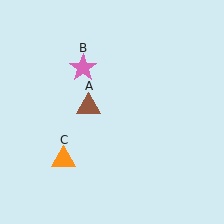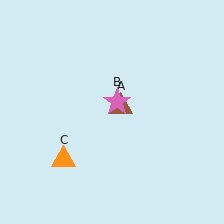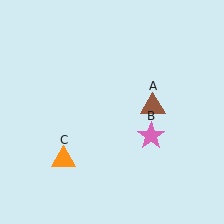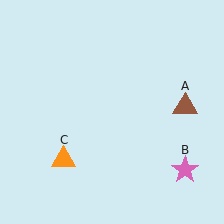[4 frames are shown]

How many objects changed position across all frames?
2 objects changed position: brown triangle (object A), pink star (object B).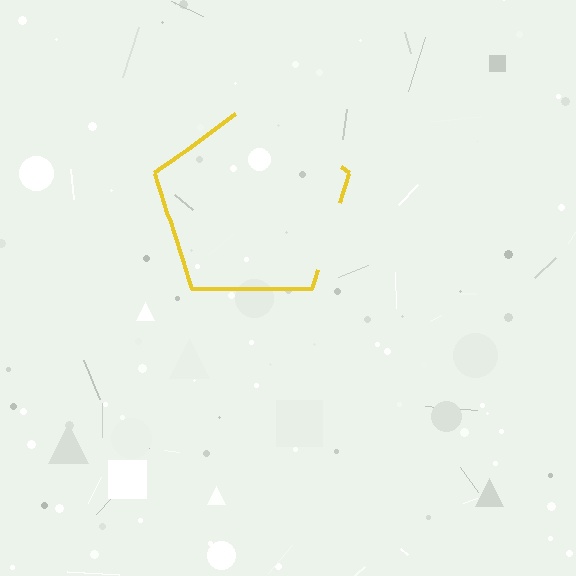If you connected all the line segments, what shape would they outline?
They would outline a pentagon.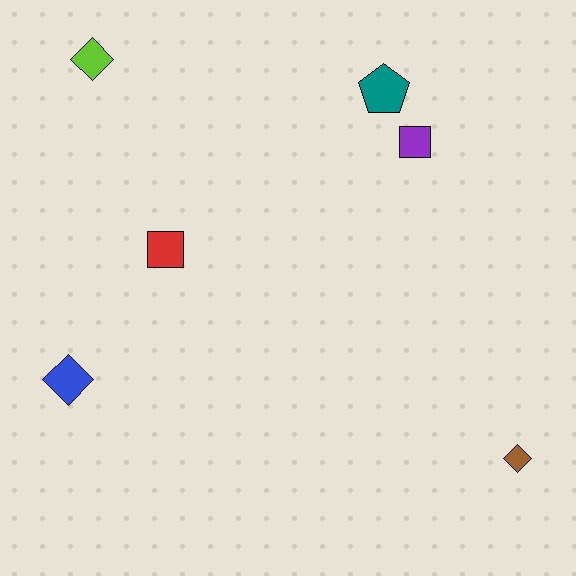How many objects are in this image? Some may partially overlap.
There are 6 objects.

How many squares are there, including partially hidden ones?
There are 2 squares.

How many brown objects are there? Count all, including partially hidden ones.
There is 1 brown object.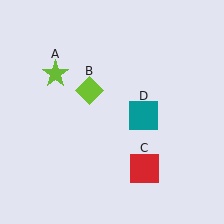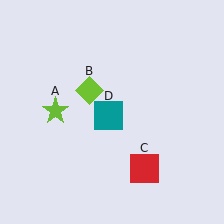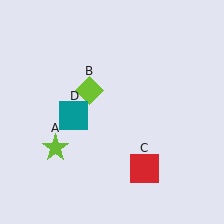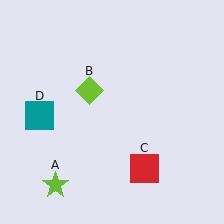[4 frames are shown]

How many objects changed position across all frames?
2 objects changed position: lime star (object A), teal square (object D).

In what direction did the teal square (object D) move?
The teal square (object D) moved left.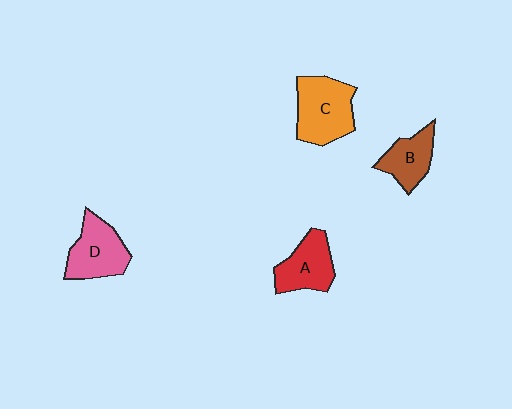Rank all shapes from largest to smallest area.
From largest to smallest: C (orange), D (pink), A (red), B (brown).